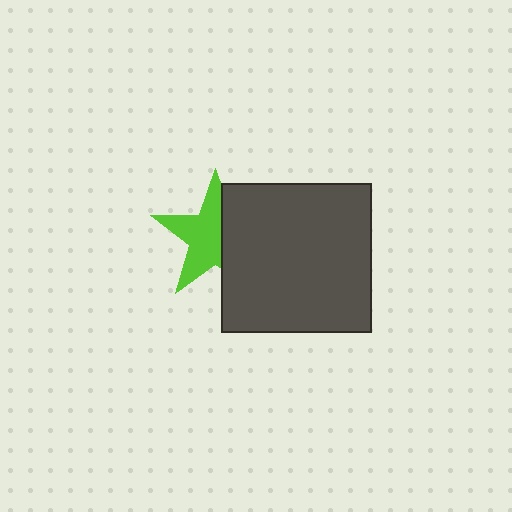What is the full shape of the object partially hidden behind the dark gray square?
The partially hidden object is a lime star.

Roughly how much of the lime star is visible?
About half of it is visible (roughly 59%).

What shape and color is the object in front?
The object in front is a dark gray square.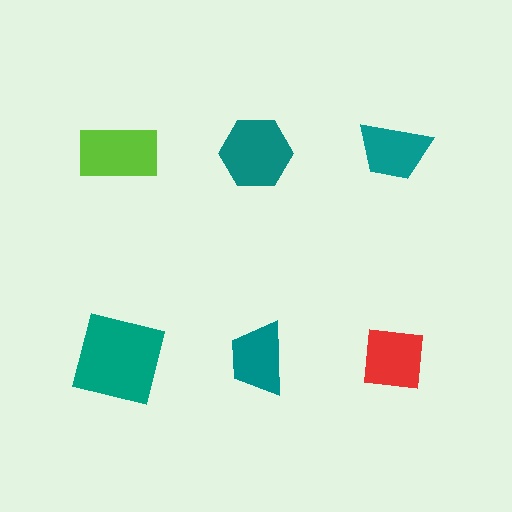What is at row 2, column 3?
A red square.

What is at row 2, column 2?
A teal trapezoid.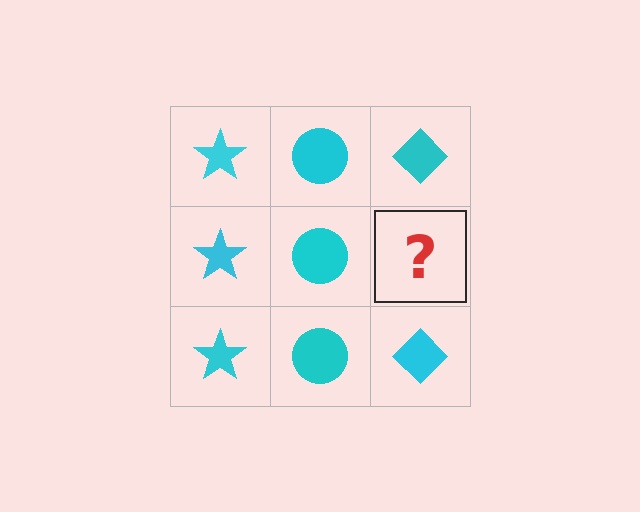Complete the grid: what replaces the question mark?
The question mark should be replaced with a cyan diamond.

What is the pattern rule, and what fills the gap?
The rule is that each column has a consistent shape. The gap should be filled with a cyan diamond.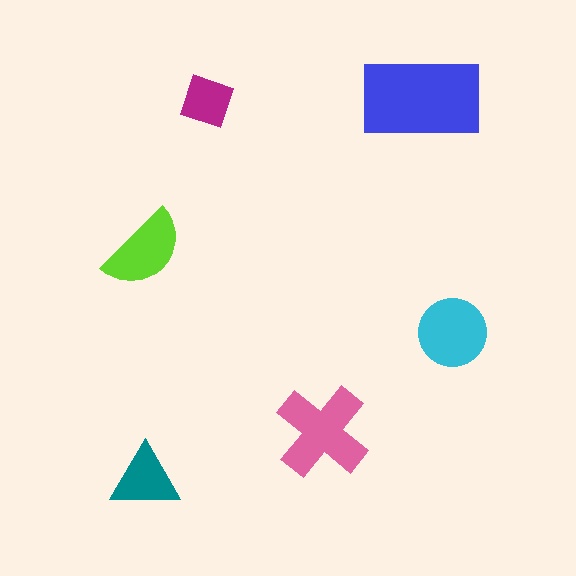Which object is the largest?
The blue rectangle.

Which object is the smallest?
The magenta square.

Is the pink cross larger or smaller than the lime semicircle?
Larger.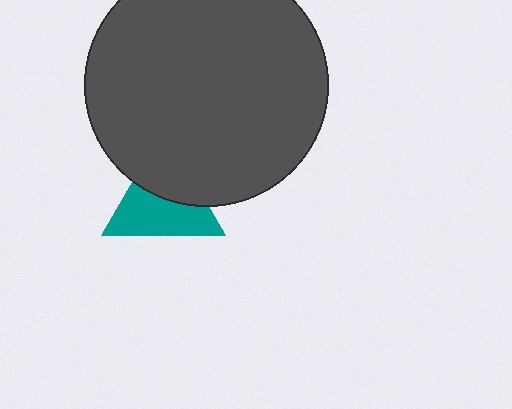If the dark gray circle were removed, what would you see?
You would see the complete teal triangle.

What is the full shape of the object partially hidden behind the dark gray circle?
The partially hidden object is a teal triangle.